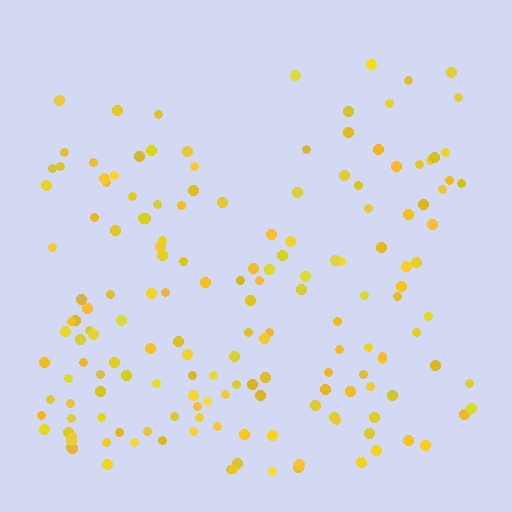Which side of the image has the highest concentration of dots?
The bottom.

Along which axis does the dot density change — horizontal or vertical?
Vertical.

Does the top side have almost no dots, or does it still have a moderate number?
Still a moderate number, just noticeably fewer than the bottom.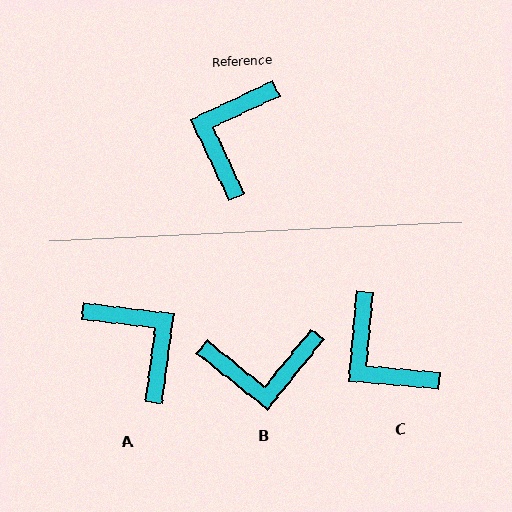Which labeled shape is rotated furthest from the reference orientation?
A, about 122 degrees away.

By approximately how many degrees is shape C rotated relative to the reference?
Approximately 60 degrees counter-clockwise.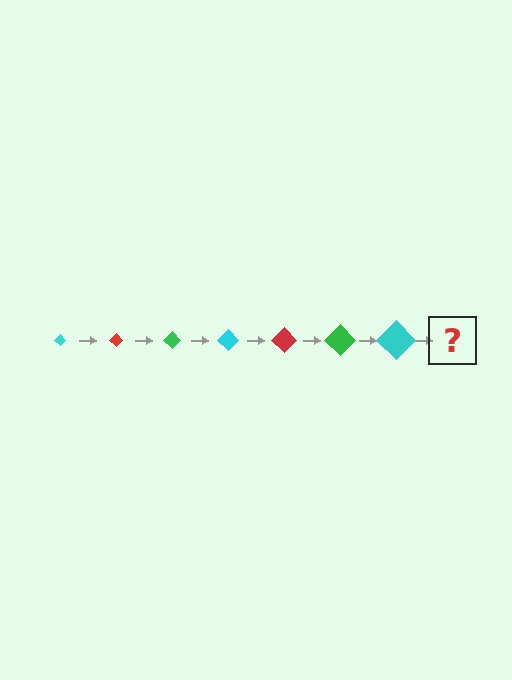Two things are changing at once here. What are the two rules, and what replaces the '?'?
The two rules are that the diamond grows larger each step and the color cycles through cyan, red, and green. The '?' should be a red diamond, larger than the previous one.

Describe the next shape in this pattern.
It should be a red diamond, larger than the previous one.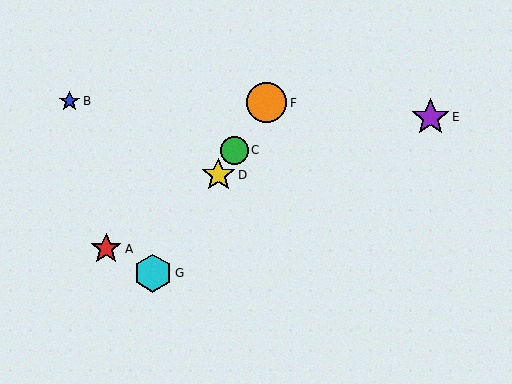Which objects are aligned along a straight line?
Objects C, D, F, G are aligned along a straight line.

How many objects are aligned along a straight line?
4 objects (C, D, F, G) are aligned along a straight line.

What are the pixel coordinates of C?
Object C is at (235, 151).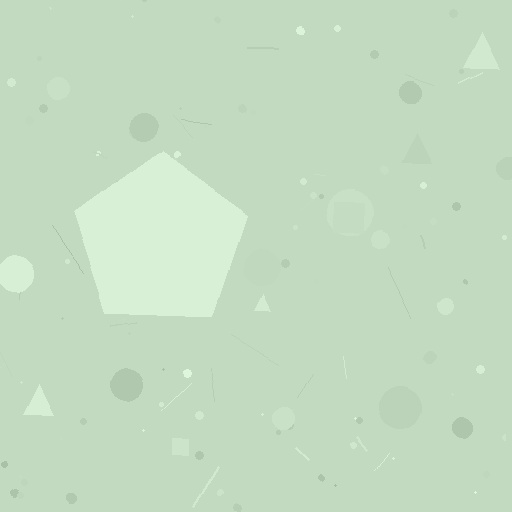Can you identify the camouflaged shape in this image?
The camouflaged shape is a pentagon.